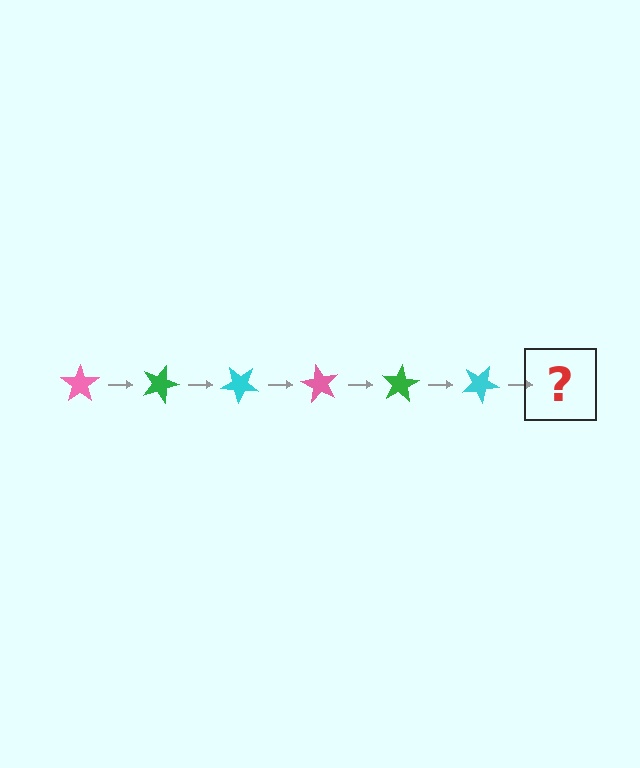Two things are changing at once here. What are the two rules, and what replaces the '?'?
The two rules are that it rotates 20 degrees each step and the color cycles through pink, green, and cyan. The '?' should be a pink star, rotated 120 degrees from the start.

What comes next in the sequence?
The next element should be a pink star, rotated 120 degrees from the start.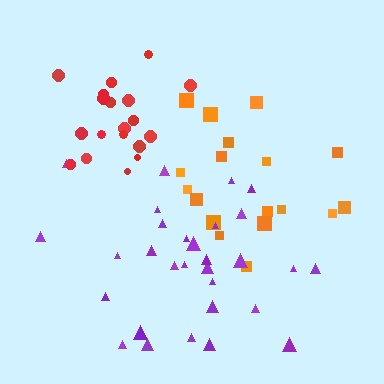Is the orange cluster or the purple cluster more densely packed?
Purple.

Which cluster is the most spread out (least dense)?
Orange.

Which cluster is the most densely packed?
Red.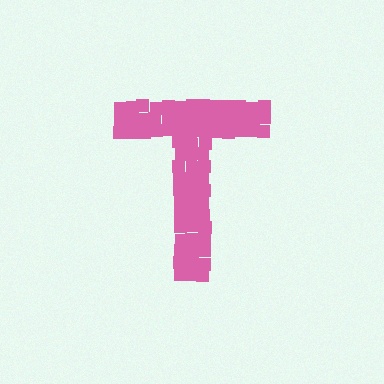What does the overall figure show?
The overall figure shows the letter T.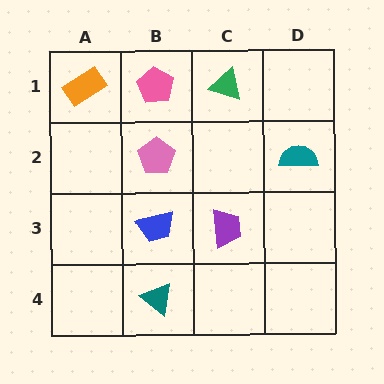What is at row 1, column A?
An orange rectangle.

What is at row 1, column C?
A green triangle.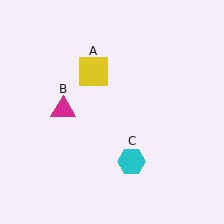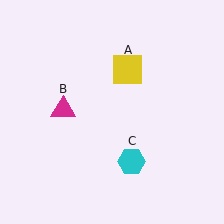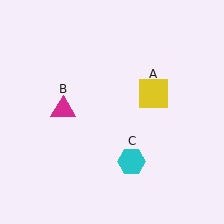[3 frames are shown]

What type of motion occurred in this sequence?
The yellow square (object A) rotated clockwise around the center of the scene.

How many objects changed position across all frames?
1 object changed position: yellow square (object A).